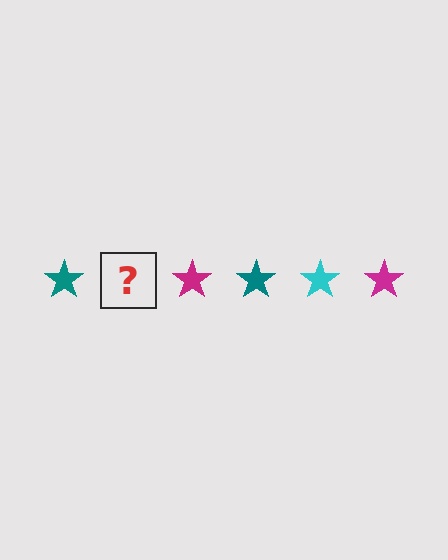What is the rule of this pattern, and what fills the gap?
The rule is that the pattern cycles through teal, cyan, magenta stars. The gap should be filled with a cyan star.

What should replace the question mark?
The question mark should be replaced with a cyan star.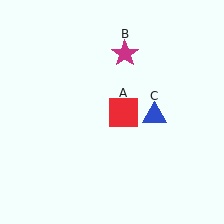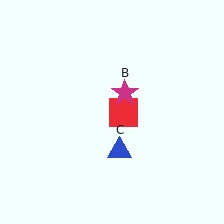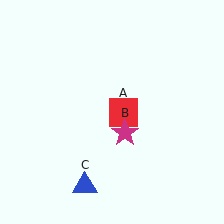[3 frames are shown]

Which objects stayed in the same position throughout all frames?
Red square (object A) remained stationary.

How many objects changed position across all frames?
2 objects changed position: magenta star (object B), blue triangle (object C).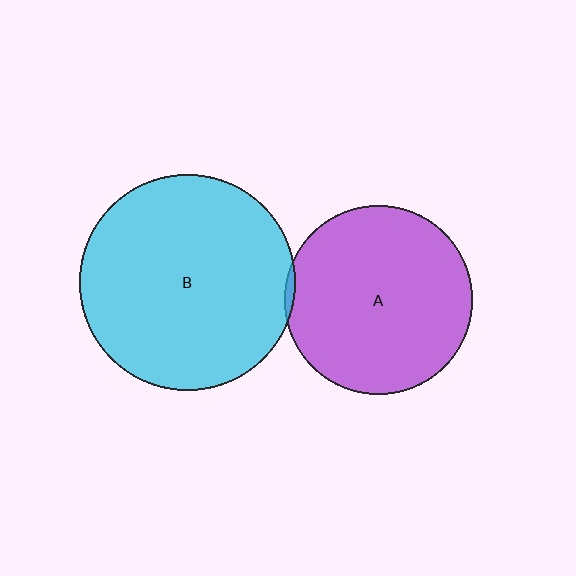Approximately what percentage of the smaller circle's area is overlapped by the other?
Approximately 5%.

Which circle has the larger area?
Circle B (cyan).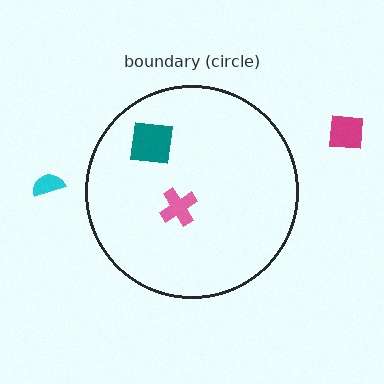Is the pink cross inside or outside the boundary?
Inside.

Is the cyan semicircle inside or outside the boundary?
Outside.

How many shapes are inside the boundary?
2 inside, 2 outside.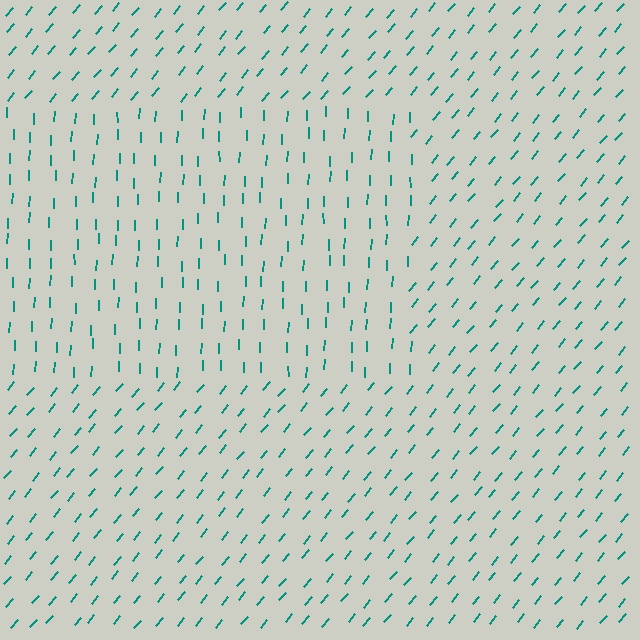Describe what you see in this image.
The image is filled with small teal line segments. A rectangle region in the image has lines oriented differently from the surrounding lines, creating a visible texture boundary.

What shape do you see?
I see a rectangle.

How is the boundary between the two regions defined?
The boundary is defined purely by a change in line orientation (approximately 38 degrees difference). All lines are the same color and thickness.